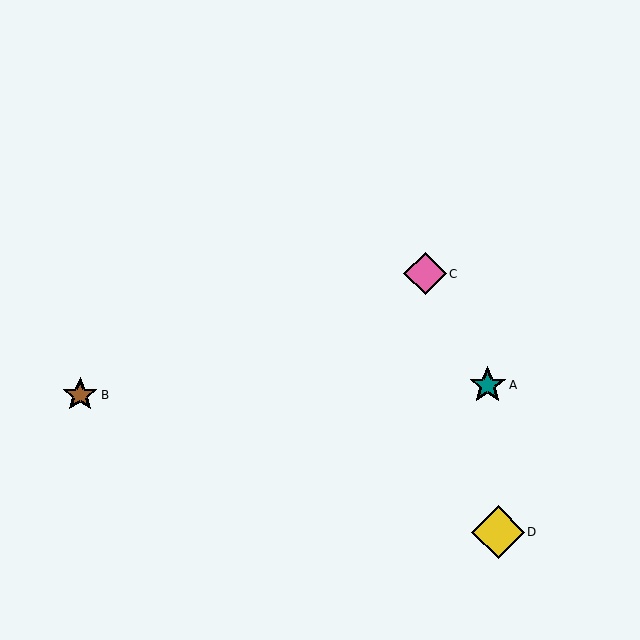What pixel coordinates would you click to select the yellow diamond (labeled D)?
Click at (498, 532) to select the yellow diamond D.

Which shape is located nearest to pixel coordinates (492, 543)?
The yellow diamond (labeled D) at (498, 532) is nearest to that location.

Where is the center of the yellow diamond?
The center of the yellow diamond is at (498, 532).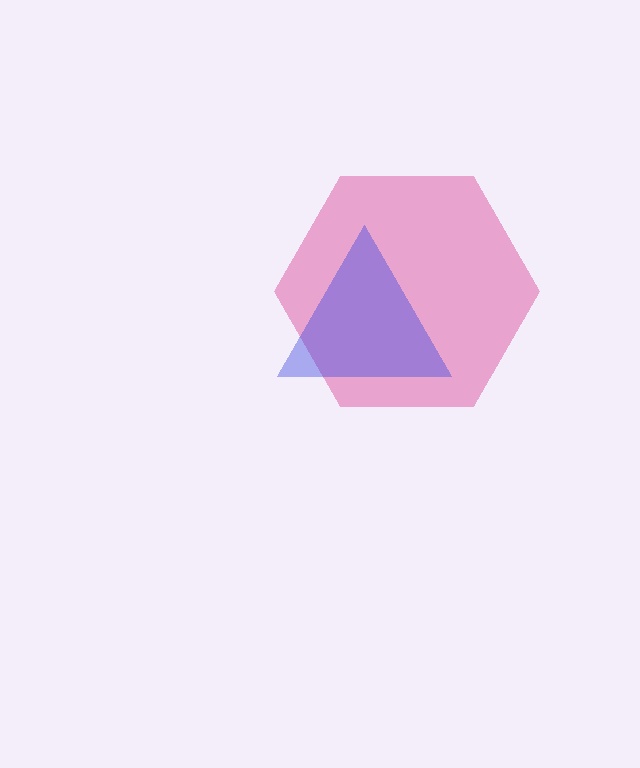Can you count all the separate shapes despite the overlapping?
Yes, there are 2 separate shapes.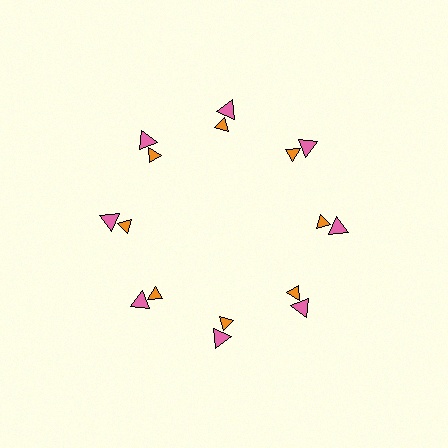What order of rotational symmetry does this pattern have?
This pattern has 8-fold rotational symmetry.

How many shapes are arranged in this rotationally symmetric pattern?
There are 16 shapes, arranged in 8 groups of 2.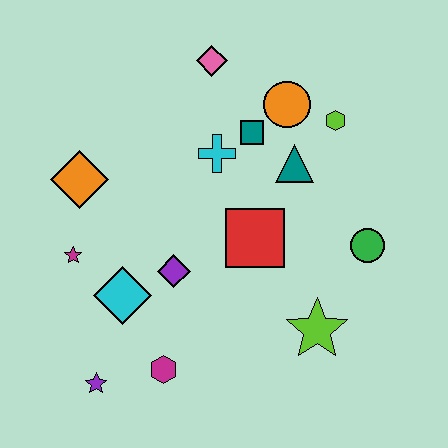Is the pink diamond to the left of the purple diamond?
No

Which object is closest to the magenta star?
The cyan diamond is closest to the magenta star.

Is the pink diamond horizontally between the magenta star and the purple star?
No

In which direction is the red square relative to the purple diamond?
The red square is to the right of the purple diamond.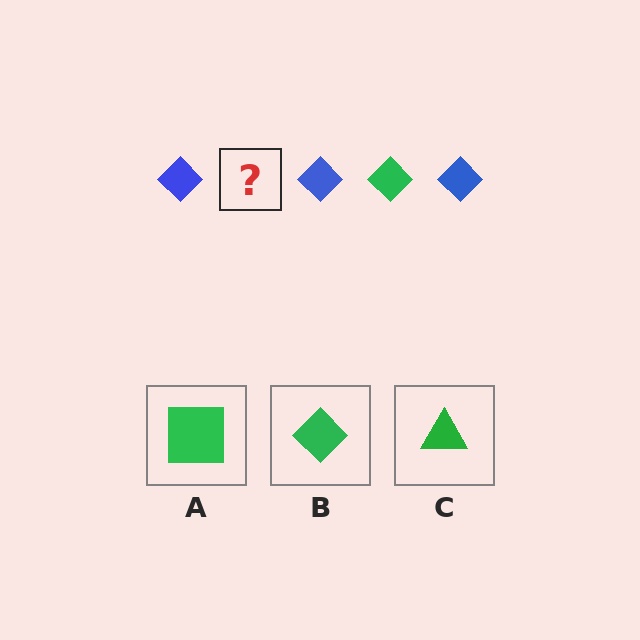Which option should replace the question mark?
Option B.